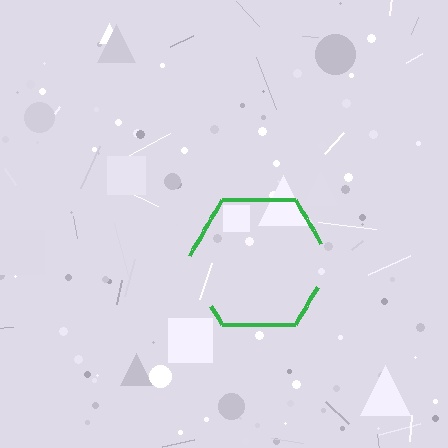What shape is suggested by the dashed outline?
The dashed outline suggests a hexagon.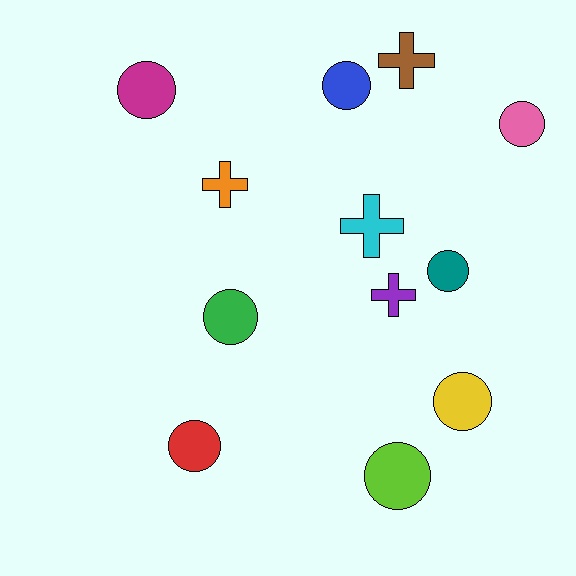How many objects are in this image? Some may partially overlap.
There are 12 objects.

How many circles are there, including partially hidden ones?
There are 8 circles.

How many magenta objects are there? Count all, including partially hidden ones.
There is 1 magenta object.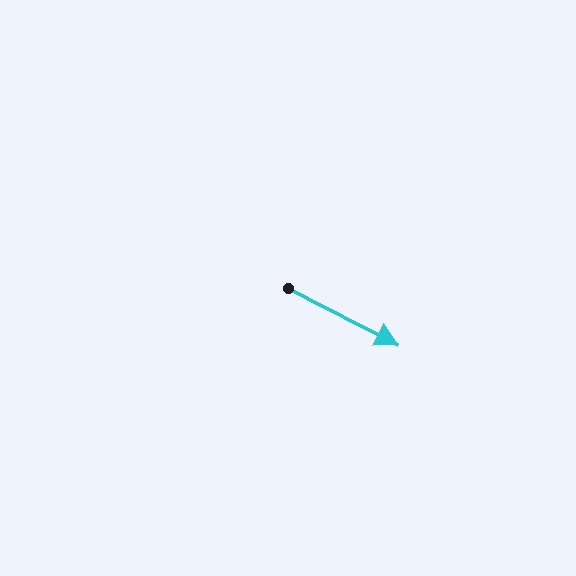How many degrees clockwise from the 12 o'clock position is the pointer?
Approximately 117 degrees.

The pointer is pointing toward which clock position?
Roughly 4 o'clock.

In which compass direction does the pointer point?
Southeast.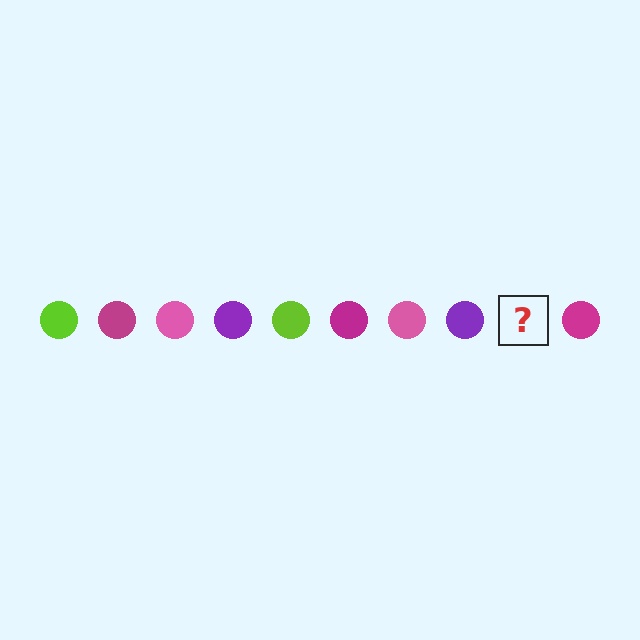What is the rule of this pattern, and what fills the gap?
The rule is that the pattern cycles through lime, magenta, pink, purple circles. The gap should be filled with a lime circle.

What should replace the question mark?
The question mark should be replaced with a lime circle.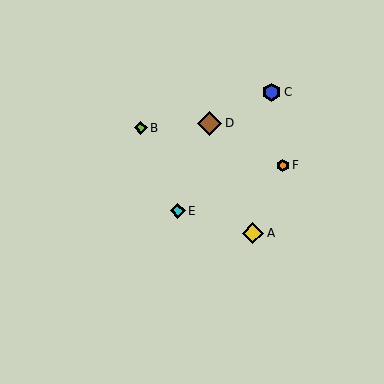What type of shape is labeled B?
Shape B is a lime diamond.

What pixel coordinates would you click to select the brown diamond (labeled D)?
Click at (210, 123) to select the brown diamond D.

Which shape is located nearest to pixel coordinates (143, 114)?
The lime diamond (labeled B) at (141, 128) is nearest to that location.